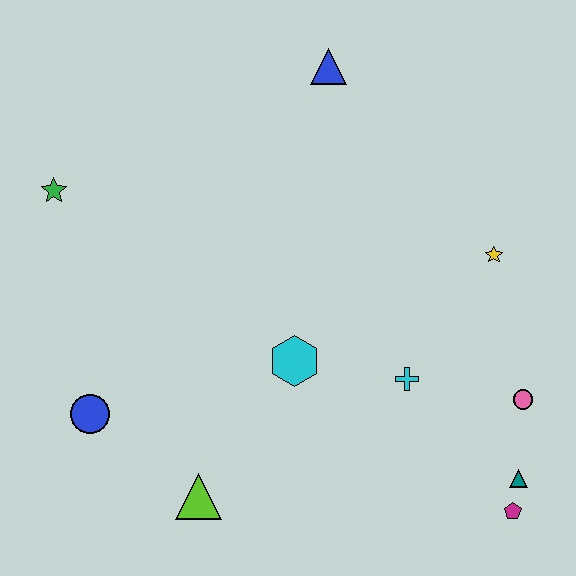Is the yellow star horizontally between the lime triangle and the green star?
No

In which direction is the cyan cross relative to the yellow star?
The cyan cross is below the yellow star.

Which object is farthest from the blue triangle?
The magenta pentagon is farthest from the blue triangle.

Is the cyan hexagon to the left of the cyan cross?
Yes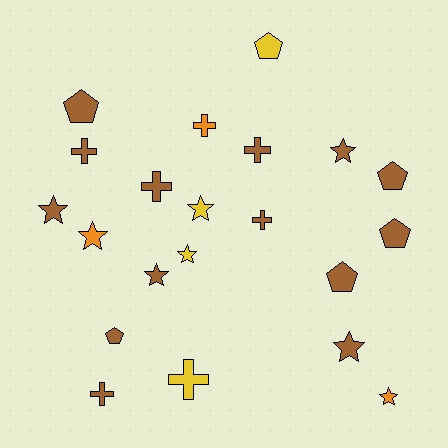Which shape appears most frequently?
Star, with 8 objects.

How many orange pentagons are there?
There are no orange pentagons.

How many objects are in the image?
There are 21 objects.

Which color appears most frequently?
Brown, with 14 objects.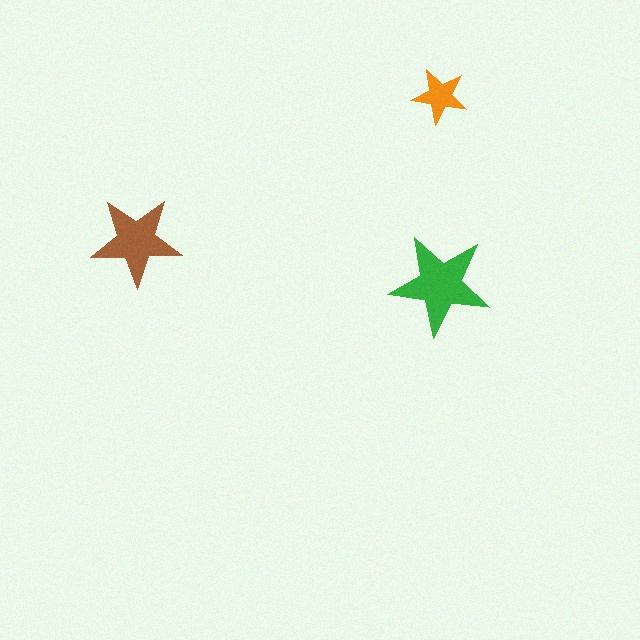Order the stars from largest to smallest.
the green one, the brown one, the orange one.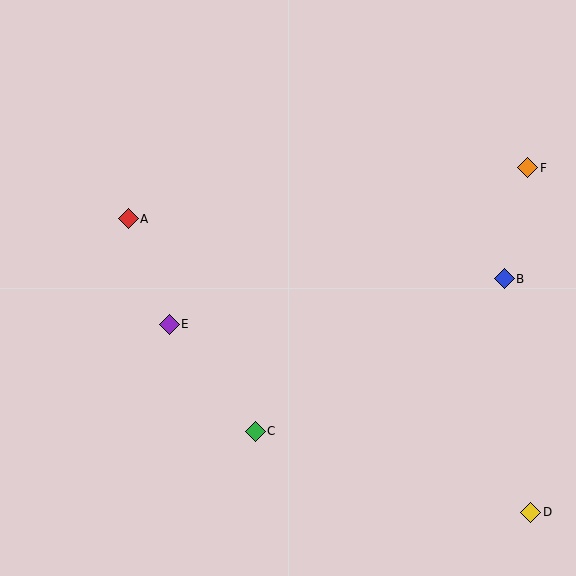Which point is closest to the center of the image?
Point E at (169, 324) is closest to the center.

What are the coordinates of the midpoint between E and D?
The midpoint between E and D is at (350, 418).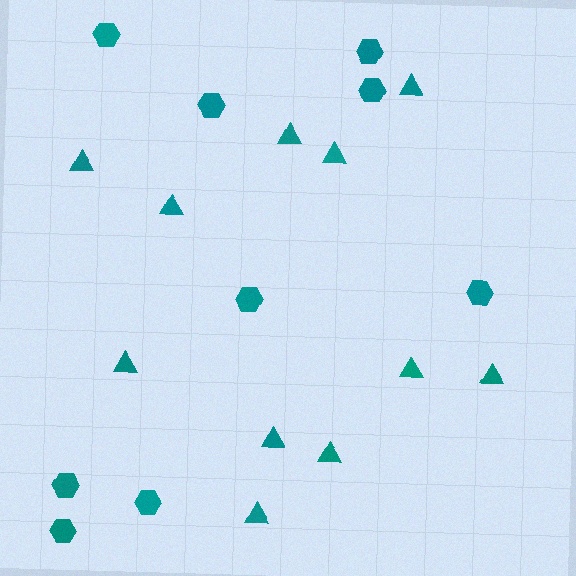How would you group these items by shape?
There are 2 groups: one group of hexagons (9) and one group of triangles (11).